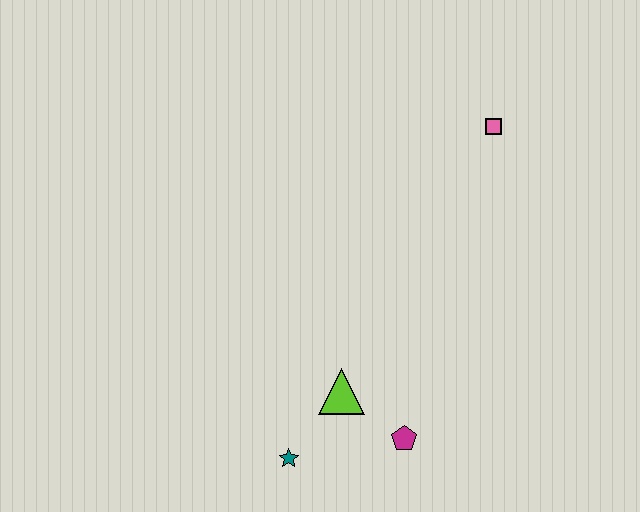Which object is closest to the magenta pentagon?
The lime triangle is closest to the magenta pentagon.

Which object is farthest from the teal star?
The pink square is farthest from the teal star.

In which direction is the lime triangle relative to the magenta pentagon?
The lime triangle is to the left of the magenta pentagon.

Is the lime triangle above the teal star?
Yes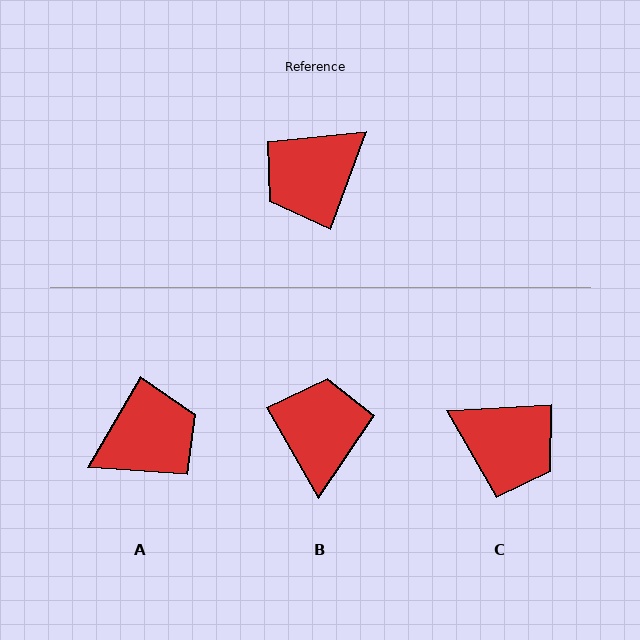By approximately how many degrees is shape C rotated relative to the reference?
Approximately 114 degrees counter-clockwise.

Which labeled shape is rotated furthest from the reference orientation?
A, about 170 degrees away.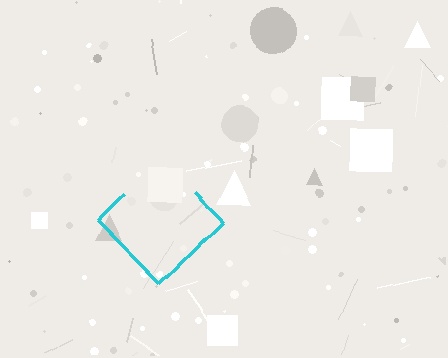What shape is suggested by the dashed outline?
The dashed outline suggests a diamond.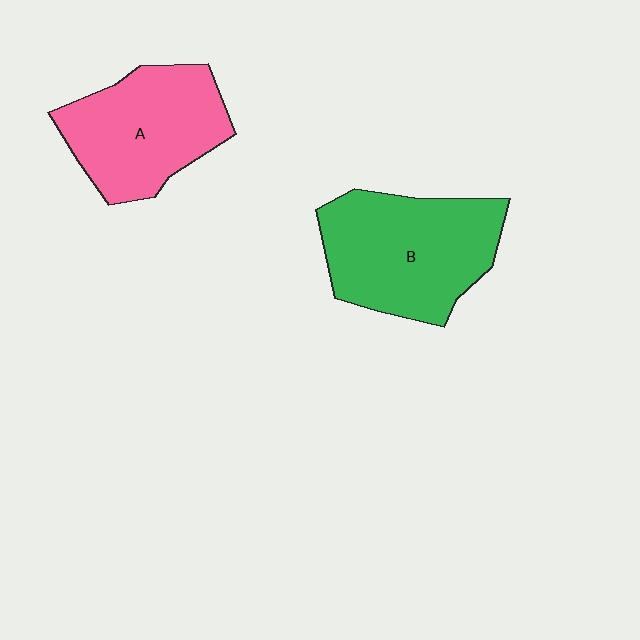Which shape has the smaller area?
Shape A (pink).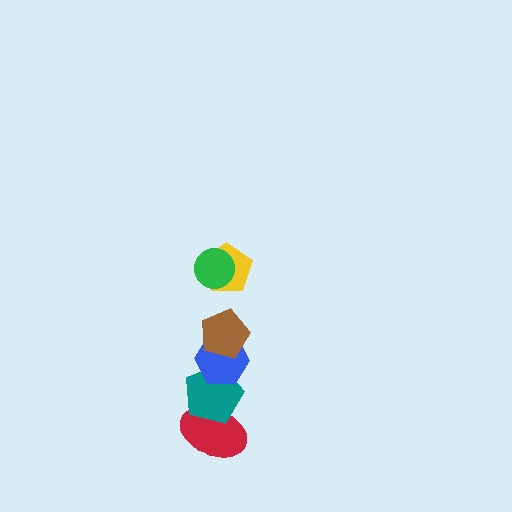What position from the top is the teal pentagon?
The teal pentagon is 5th from the top.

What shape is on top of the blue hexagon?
The brown pentagon is on top of the blue hexagon.